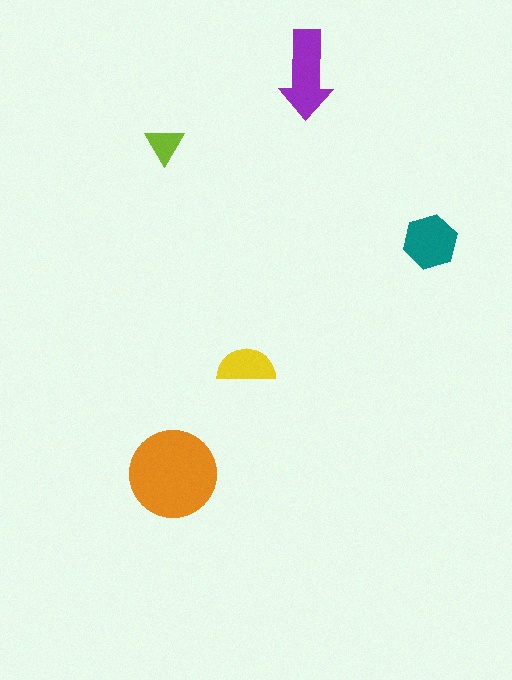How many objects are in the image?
There are 5 objects in the image.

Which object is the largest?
The orange circle.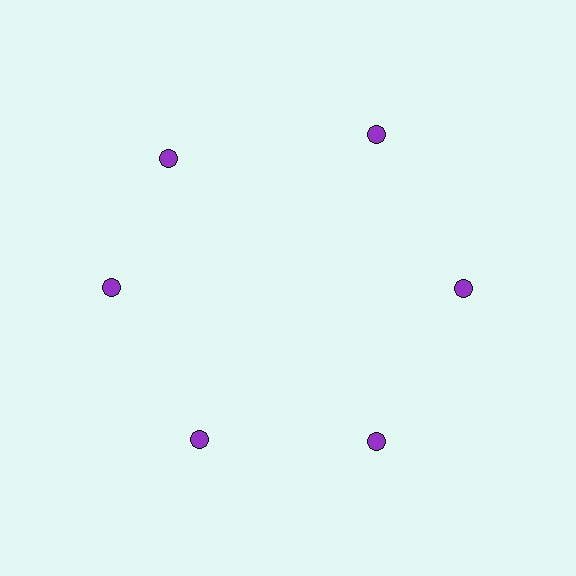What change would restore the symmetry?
The symmetry would be restored by rotating it back into even spacing with its neighbors so that all 6 circles sit at equal angles and equal distance from the center.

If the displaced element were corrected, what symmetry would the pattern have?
It would have 6-fold rotational symmetry — the pattern would map onto itself every 60 degrees.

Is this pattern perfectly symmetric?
No. The 6 purple circles are arranged in a ring, but one element near the 11 o'clock position is rotated out of alignment along the ring, breaking the 6-fold rotational symmetry.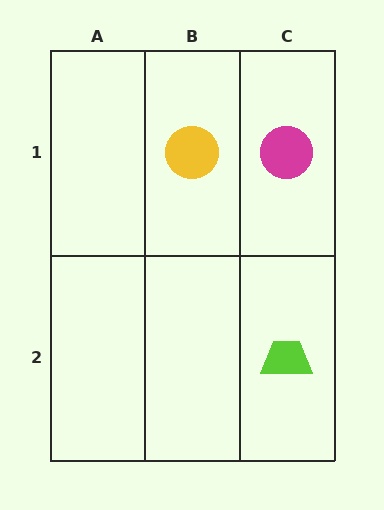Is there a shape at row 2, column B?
No, that cell is empty.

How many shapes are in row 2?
1 shape.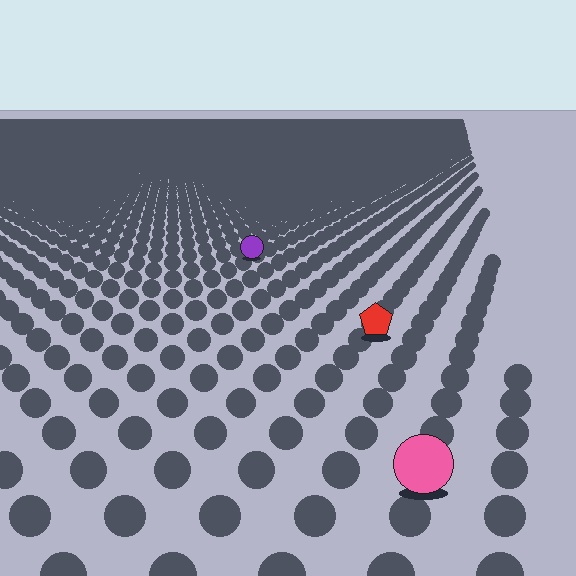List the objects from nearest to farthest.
From nearest to farthest: the pink circle, the red pentagon, the purple circle.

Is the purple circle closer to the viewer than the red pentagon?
No. The red pentagon is closer — you can tell from the texture gradient: the ground texture is coarser near it.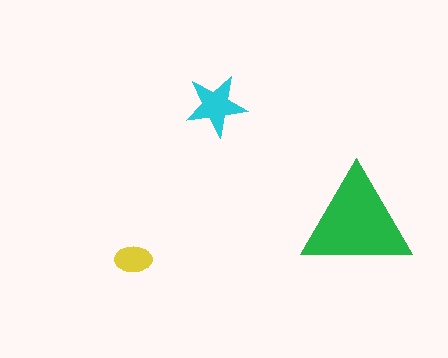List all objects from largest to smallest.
The green triangle, the cyan star, the yellow ellipse.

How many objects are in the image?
There are 3 objects in the image.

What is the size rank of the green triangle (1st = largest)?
1st.